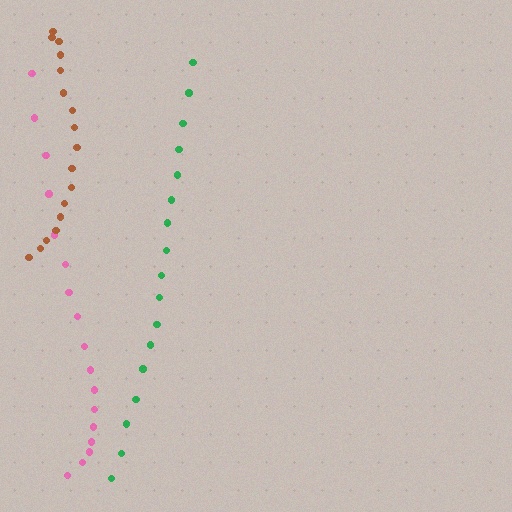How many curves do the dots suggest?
There are 3 distinct paths.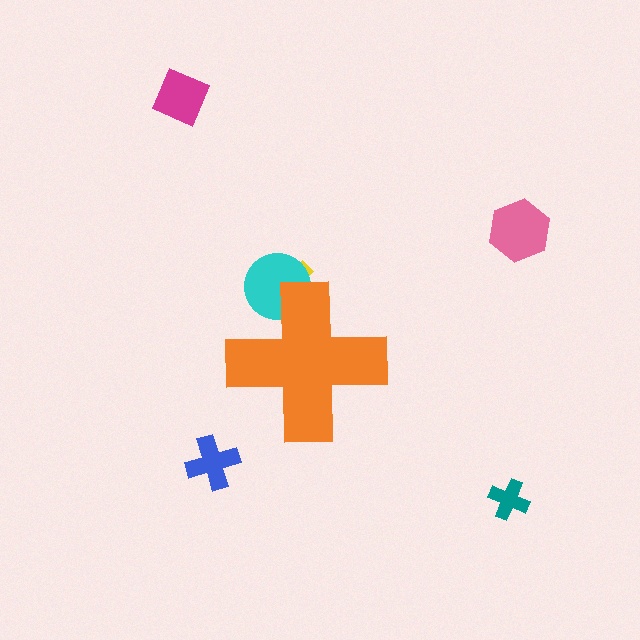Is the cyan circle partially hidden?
Yes, the cyan circle is partially hidden behind the orange cross.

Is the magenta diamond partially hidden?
No, the magenta diamond is fully visible.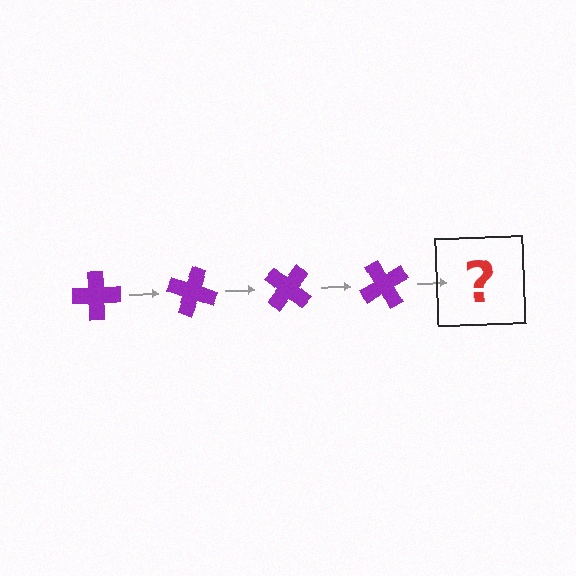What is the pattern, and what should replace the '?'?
The pattern is that the cross rotates 20 degrees each step. The '?' should be a purple cross rotated 80 degrees.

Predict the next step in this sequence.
The next step is a purple cross rotated 80 degrees.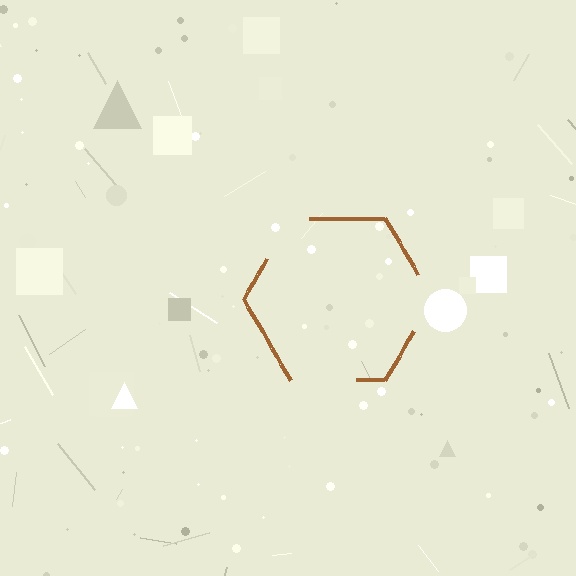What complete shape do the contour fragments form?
The contour fragments form a hexagon.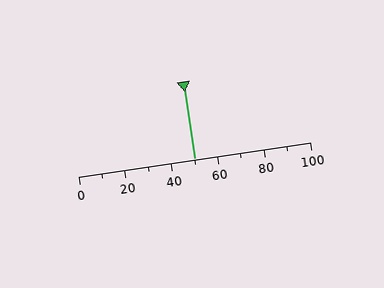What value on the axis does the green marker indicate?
The marker indicates approximately 50.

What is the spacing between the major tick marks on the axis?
The major ticks are spaced 20 apart.